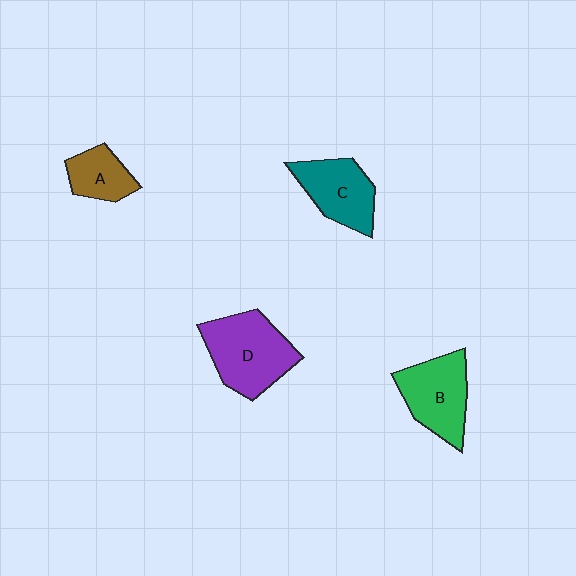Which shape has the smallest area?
Shape A (brown).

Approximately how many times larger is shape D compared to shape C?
Approximately 1.3 times.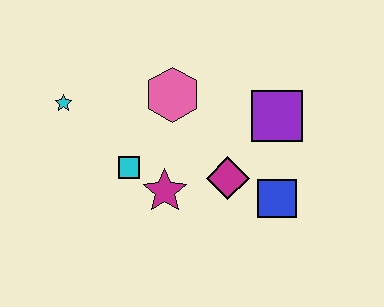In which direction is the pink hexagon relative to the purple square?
The pink hexagon is to the left of the purple square.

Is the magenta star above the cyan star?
No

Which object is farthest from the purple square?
The cyan star is farthest from the purple square.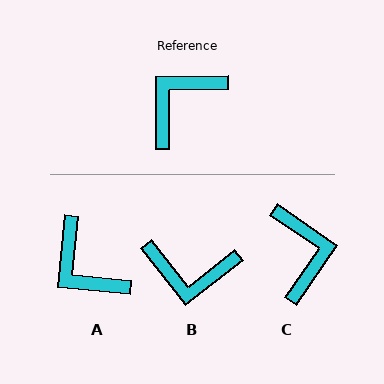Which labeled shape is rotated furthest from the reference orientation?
B, about 128 degrees away.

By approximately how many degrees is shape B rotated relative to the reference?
Approximately 128 degrees counter-clockwise.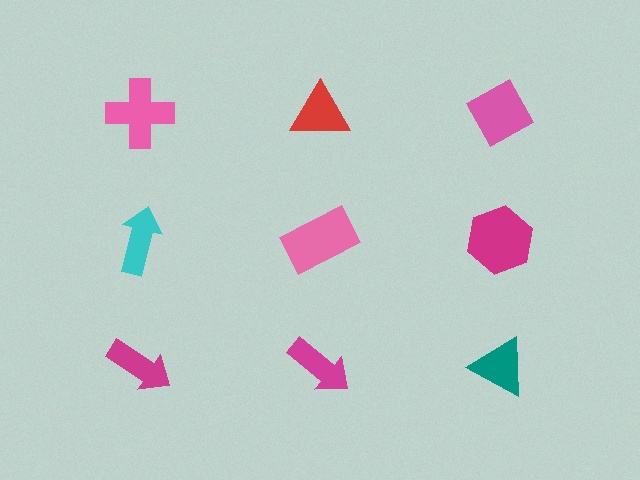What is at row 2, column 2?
A pink rectangle.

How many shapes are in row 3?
3 shapes.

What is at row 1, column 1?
A pink cross.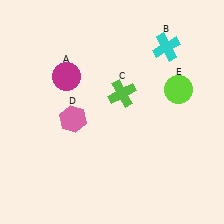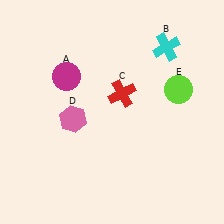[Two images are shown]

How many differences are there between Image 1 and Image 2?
There is 1 difference between the two images.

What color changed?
The cross (C) changed from lime in Image 1 to red in Image 2.